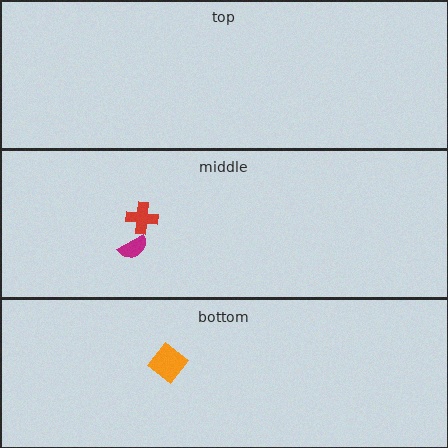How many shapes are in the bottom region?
1.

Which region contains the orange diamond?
The bottom region.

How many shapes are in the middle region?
2.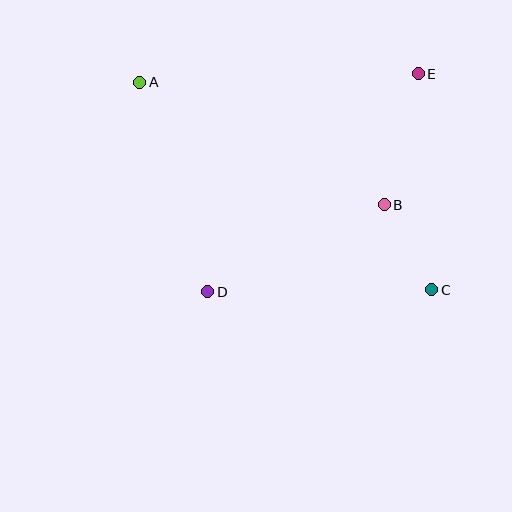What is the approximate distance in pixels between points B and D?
The distance between B and D is approximately 197 pixels.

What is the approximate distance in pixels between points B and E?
The distance between B and E is approximately 135 pixels.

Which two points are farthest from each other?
Points A and C are farthest from each other.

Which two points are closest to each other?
Points B and C are closest to each other.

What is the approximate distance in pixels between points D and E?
The distance between D and E is approximately 303 pixels.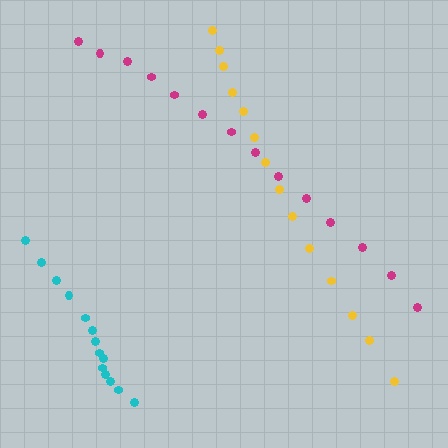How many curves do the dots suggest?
There are 3 distinct paths.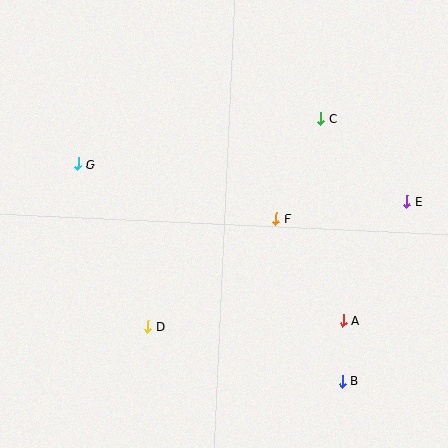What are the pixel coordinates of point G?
Point G is at (78, 164).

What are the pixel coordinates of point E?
Point E is at (407, 202).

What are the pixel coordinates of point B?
Point B is at (342, 381).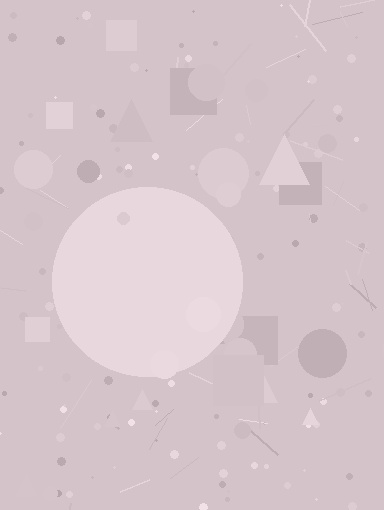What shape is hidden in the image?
A circle is hidden in the image.